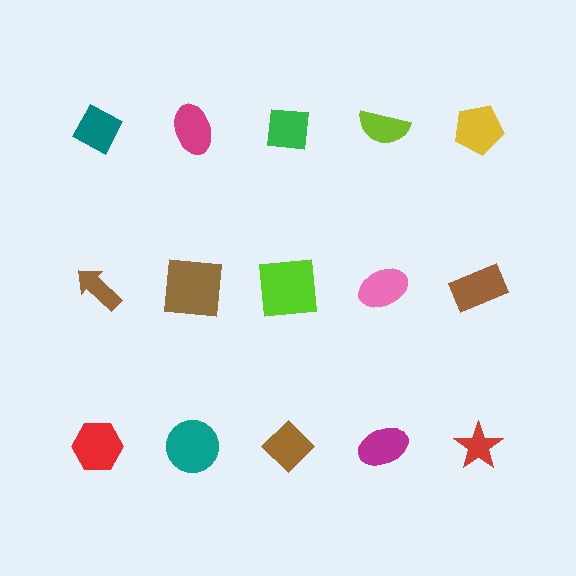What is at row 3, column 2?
A teal circle.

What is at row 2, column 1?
A brown arrow.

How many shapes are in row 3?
5 shapes.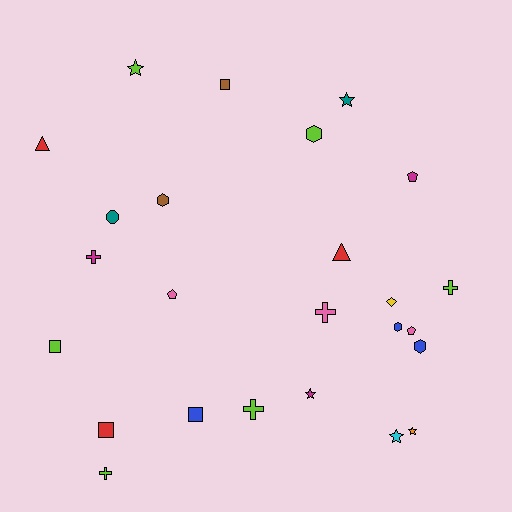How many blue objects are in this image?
There are 3 blue objects.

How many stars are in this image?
There are 5 stars.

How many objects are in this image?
There are 25 objects.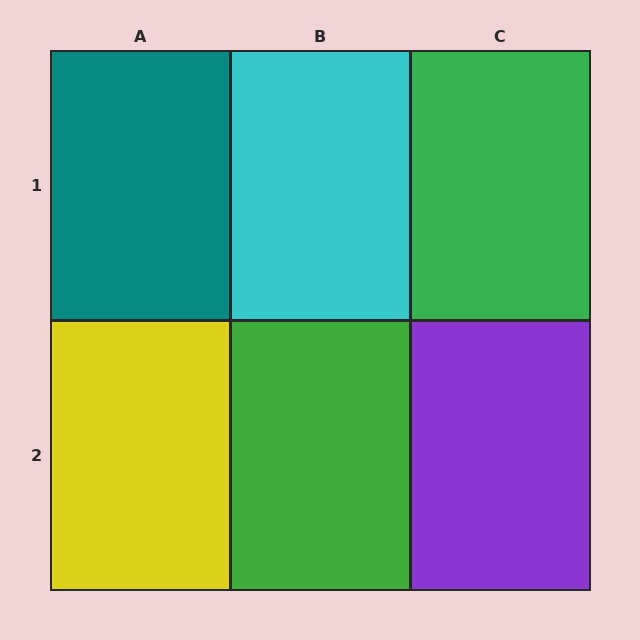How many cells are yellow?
1 cell is yellow.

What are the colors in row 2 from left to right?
Yellow, green, purple.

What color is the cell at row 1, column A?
Teal.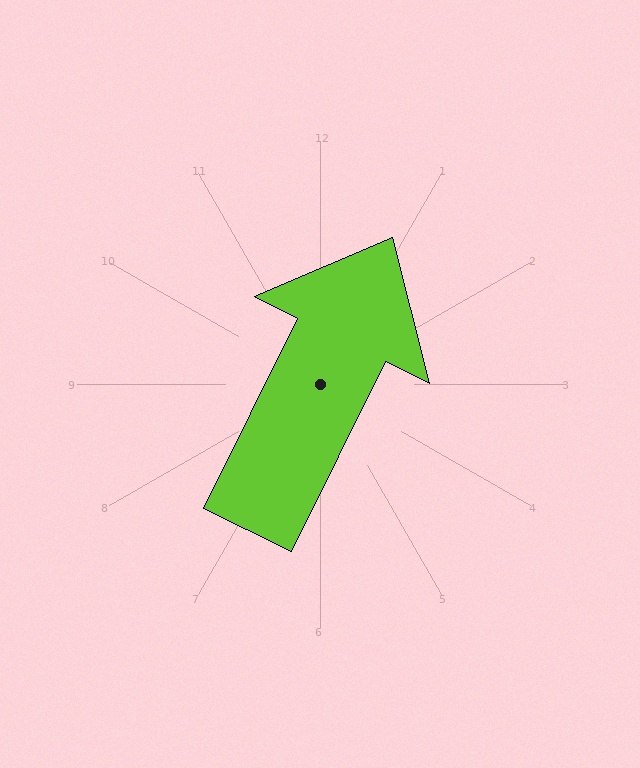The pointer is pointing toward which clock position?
Roughly 1 o'clock.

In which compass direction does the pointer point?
Northeast.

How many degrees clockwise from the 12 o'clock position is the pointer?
Approximately 26 degrees.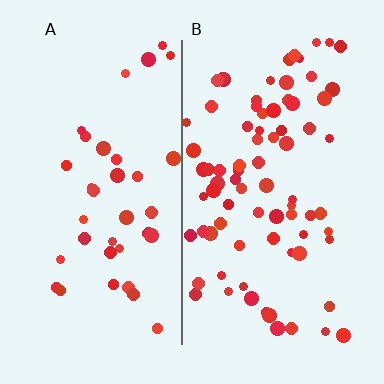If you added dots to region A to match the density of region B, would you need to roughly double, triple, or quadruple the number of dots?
Approximately double.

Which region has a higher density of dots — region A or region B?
B (the right).